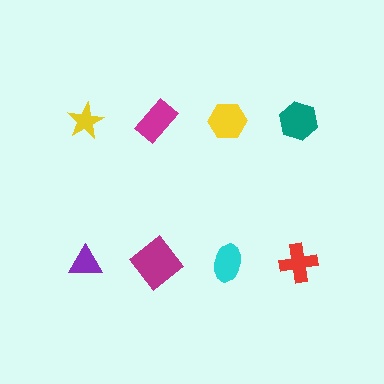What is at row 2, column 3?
A cyan ellipse.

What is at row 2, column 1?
A purple triangle.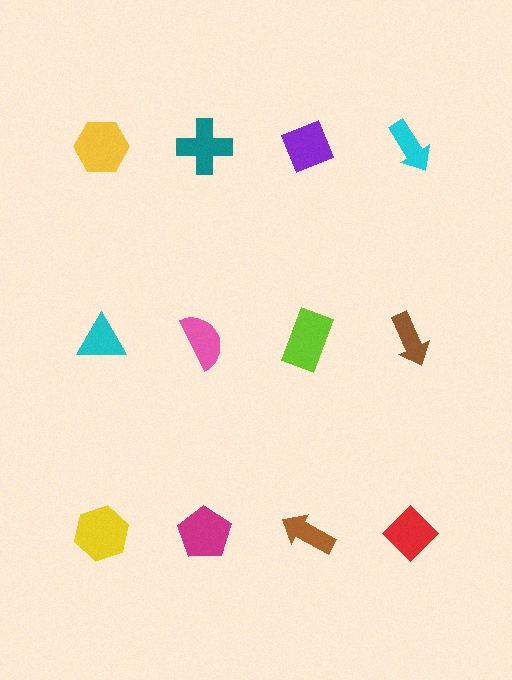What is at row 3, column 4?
A red diamond.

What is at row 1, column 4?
A cyan arrow.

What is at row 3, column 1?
A yellow hexagon.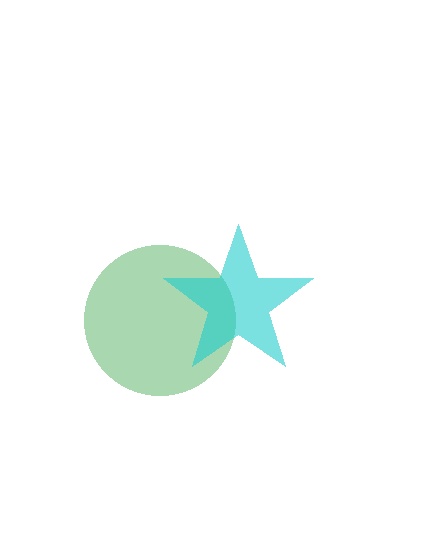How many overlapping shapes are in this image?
There are 2 overlapping shapes in the image.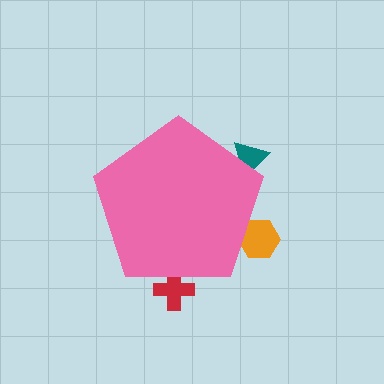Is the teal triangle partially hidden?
Yes, the teal triangle is partially hidden behind the pink pentagon.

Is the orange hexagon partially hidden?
Yes, the orange hexagon is partially hidden behind the pink pentagon.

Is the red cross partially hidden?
Yes, the red cross is partially hidden behind the pink pentagon.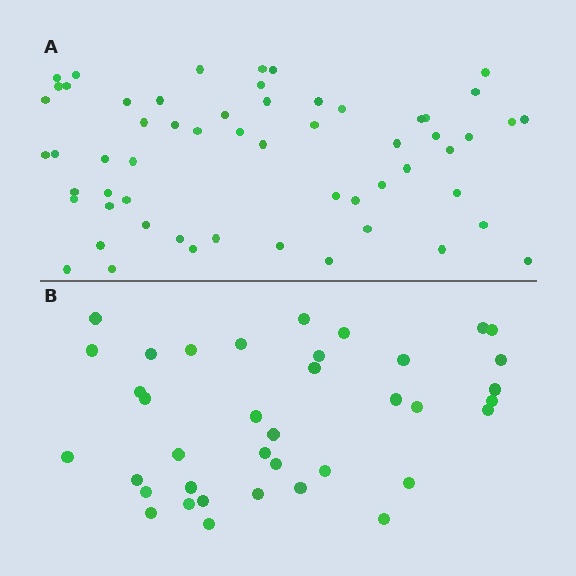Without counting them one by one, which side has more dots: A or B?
Region A (the top region) has more dots.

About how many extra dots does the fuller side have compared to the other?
Region A has approximately 20 more dots than region B.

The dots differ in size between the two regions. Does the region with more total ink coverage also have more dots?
No. Region B has more total ink coverage because its dots are larger, but region A actually contains more individual dots. Total area can be misleading — the number of items is what matters here.